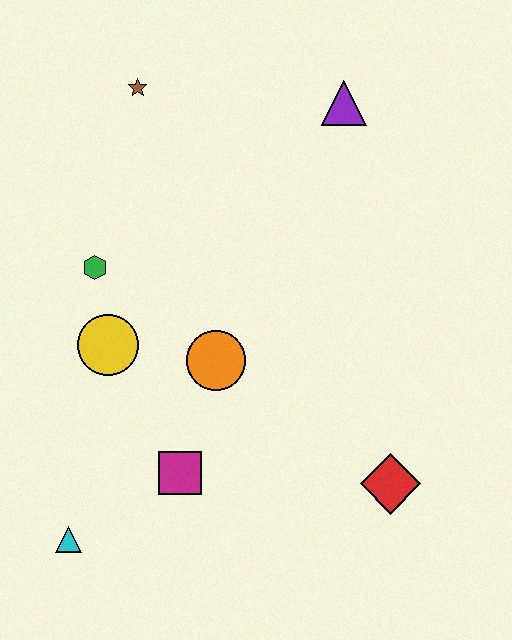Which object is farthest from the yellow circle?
The purple triangle is farthest from the yellow circle.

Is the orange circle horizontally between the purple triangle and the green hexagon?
Yes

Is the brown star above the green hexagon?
Yes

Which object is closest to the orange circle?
The yellow circle is closest to the orange circle.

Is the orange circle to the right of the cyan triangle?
Yes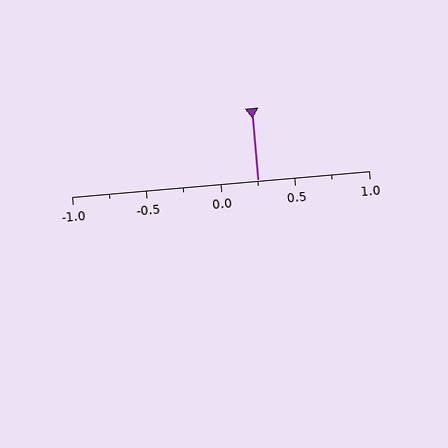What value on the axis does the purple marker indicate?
The marker indicates approximately 0.25.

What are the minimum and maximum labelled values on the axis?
The axis runs from -1.0 to 1.0.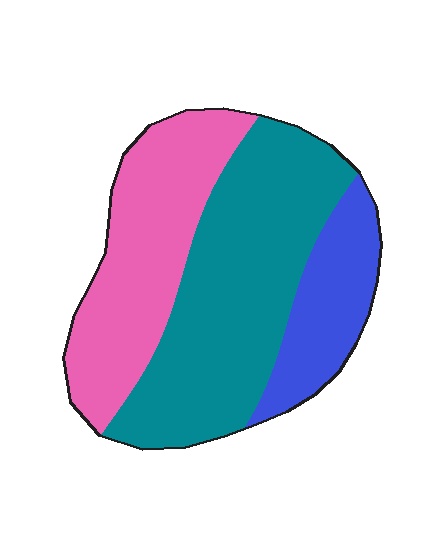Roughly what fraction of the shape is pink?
Pink covers 34% of the shape.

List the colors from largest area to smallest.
From largest to smallest: teal, pink, blue.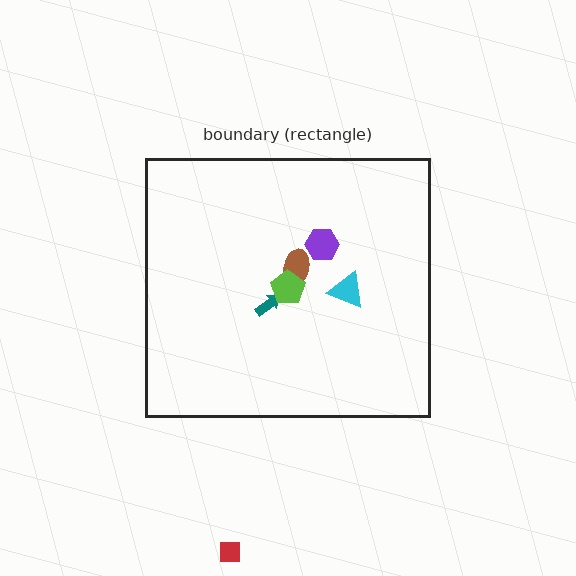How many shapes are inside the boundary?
5 inside, 1 outside.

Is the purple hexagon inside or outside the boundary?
Inside.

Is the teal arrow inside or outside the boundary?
Inside.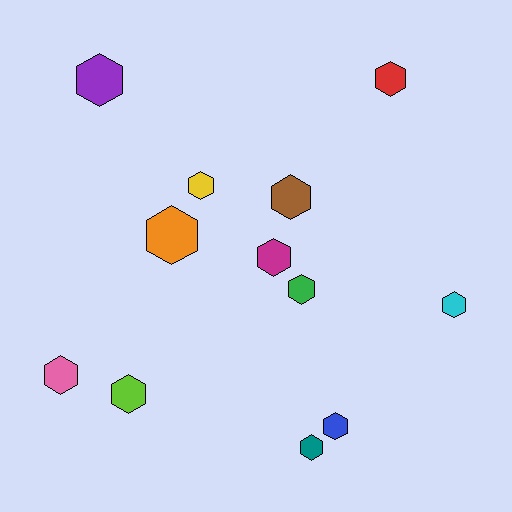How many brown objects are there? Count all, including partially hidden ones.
There is 1 brown object.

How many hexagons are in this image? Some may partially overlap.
There are 12 hexagons.